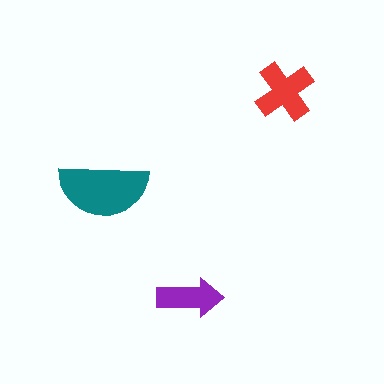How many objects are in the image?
There are 3 objects in the image.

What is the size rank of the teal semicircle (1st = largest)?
1st.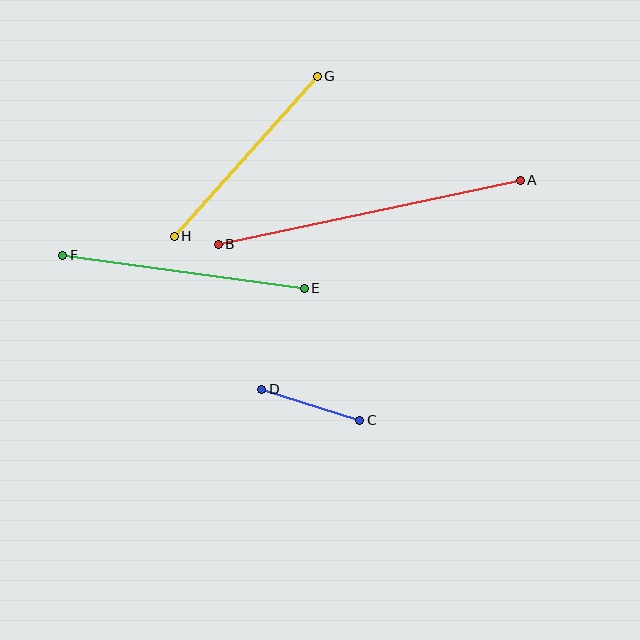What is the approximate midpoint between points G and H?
The midpoint is at approximately (246, 156) pixels.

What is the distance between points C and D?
The distance is approximately 103 pixels.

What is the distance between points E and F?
The distance is approximately 244 pixels.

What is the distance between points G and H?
The distance is approximately 215 pixels.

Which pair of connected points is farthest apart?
Points A and B are farthest apart.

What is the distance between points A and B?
The distance is approximately 309 pixels.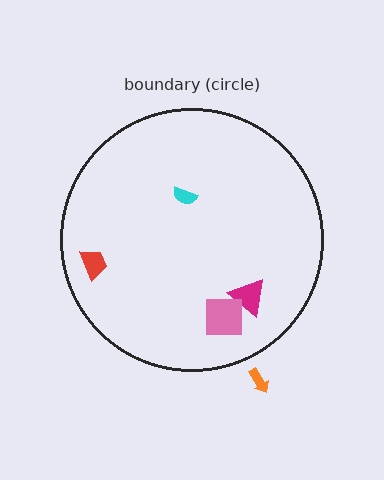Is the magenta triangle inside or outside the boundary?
Inside.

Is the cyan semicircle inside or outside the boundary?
Inside.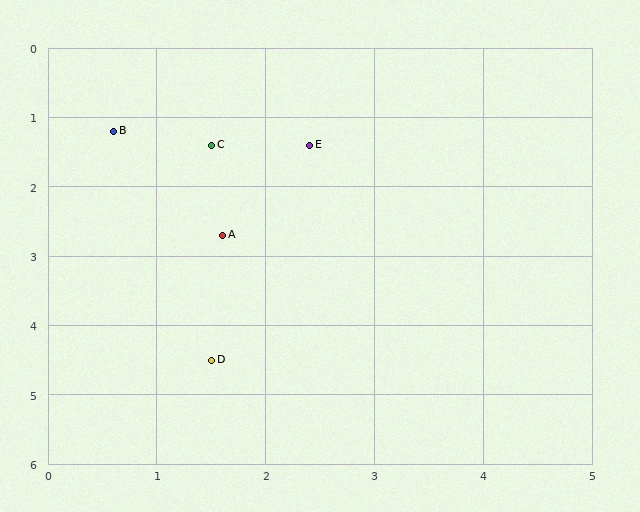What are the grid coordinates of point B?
Point B is at approximately (0.6, 1.2).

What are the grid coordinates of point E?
Point E is at approximately (2.4, 1.4).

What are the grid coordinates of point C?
Point C is at approximately (1.5, 1.4).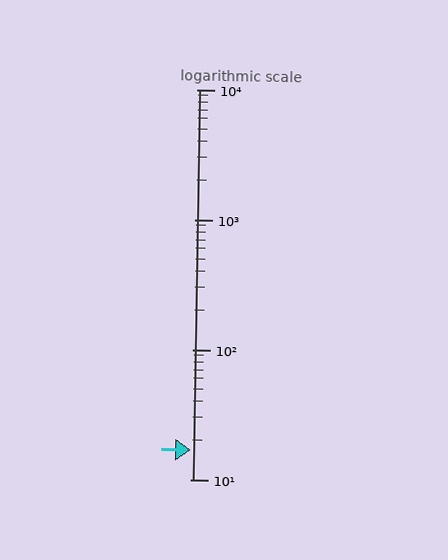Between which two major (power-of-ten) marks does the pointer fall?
The pointer is between 10 and 100.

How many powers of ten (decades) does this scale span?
The scale spans 3 decades, from 10 to 10000.